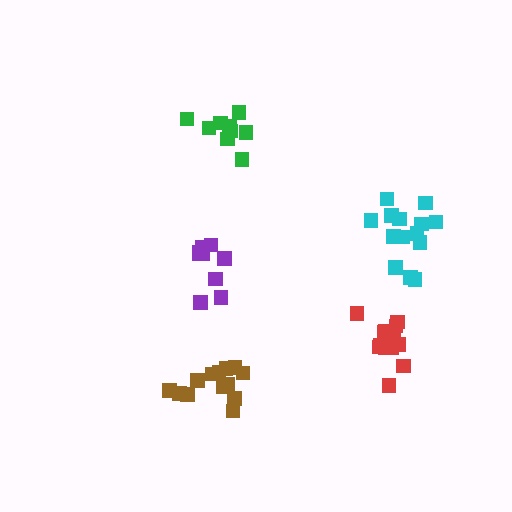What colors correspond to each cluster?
The clusters are colored: red, cyan, purple, brown, green.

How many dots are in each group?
Group 1: 13 dots, Group 2: 14 dots, Group 3: 9 dots, Group 4: 13 dots, Group 5: 9 dots (58 total).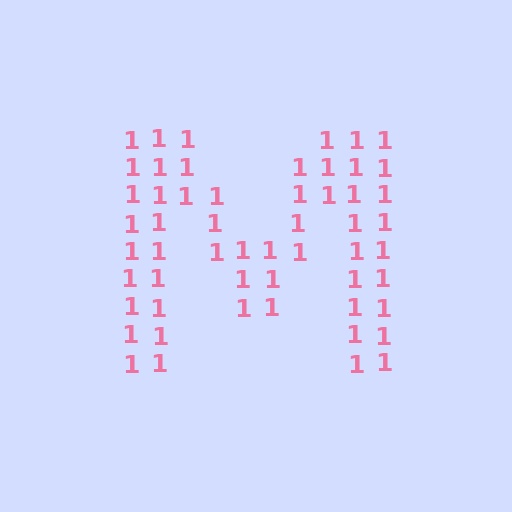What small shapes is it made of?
It is made of small digit 1's.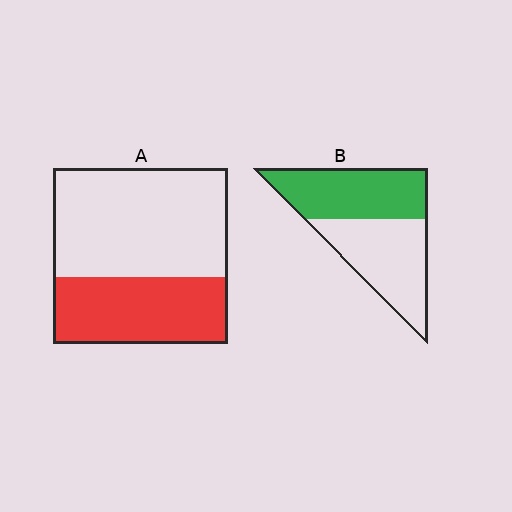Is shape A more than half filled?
No.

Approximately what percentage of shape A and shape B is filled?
A is approximately 40% and B is approximately 50%.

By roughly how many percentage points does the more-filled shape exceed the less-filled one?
By roughly 10 percentage points (B over A).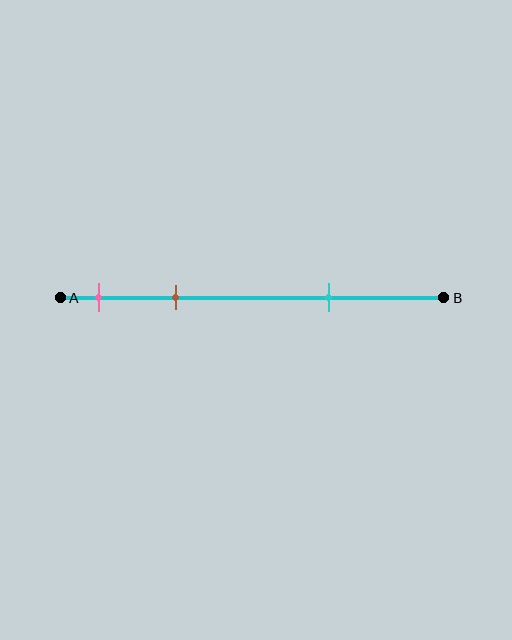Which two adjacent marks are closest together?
The pink and brown marks are the closest adjacent pair.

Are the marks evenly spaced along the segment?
No, the marks are not evenly spaced.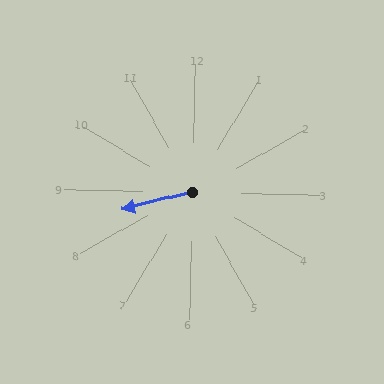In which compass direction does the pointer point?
West.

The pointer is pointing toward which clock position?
Roughly 8 o'clock.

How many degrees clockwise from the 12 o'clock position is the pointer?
Approximately 255 degrees.